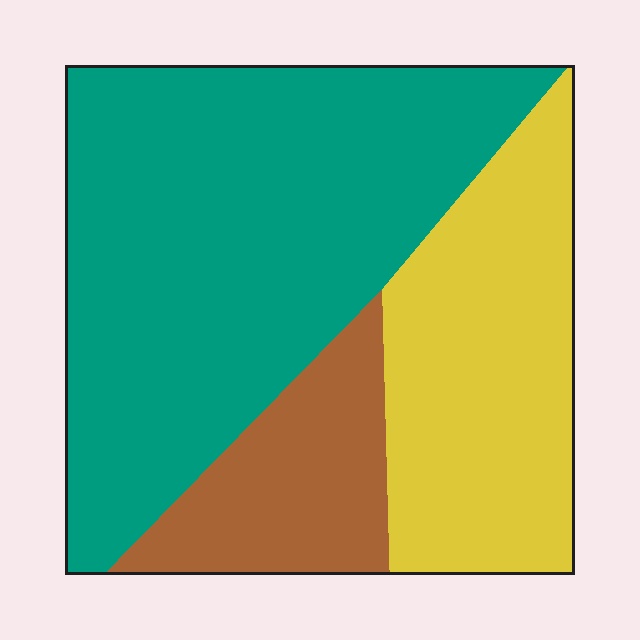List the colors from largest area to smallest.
From largest to smallest: teal, yellow, brown.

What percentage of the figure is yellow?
Yellow takes up about one third (1/3) of the figure.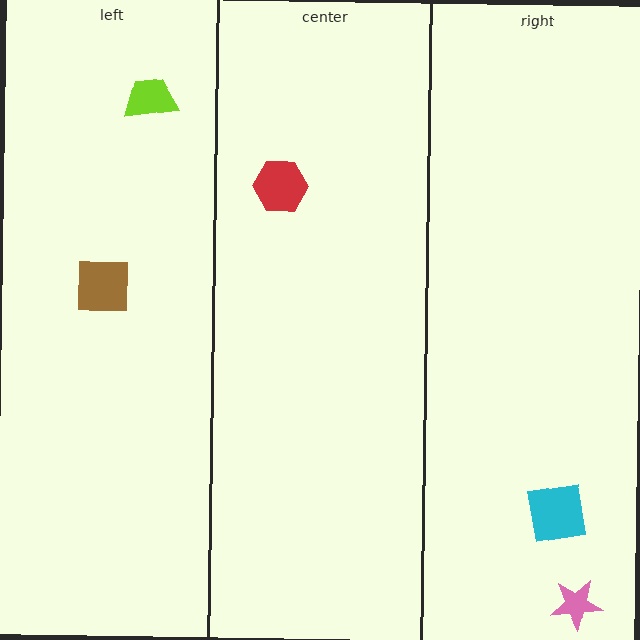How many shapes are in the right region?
2.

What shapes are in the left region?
The lime trapezoid, the brown square.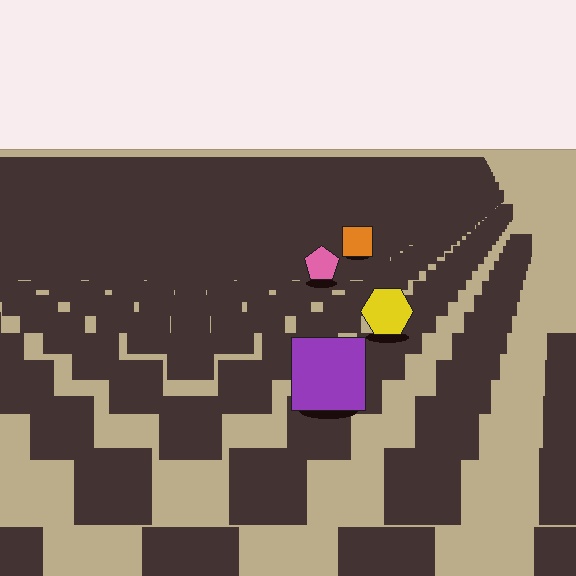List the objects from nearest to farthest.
From nearest to farthest: the purple square, the yellow hexagon, the pink pentagon, the orange square.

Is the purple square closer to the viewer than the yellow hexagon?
Yes. The purple square is closer — you can tell from the texture gradient: the ground texture is coarser near it.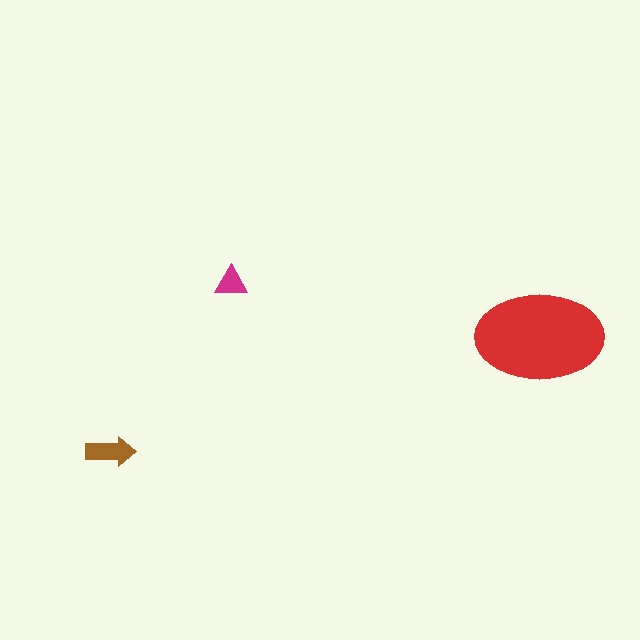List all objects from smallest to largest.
The magenta triangle, the brown arrow, the red ellipse.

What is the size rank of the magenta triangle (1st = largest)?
3rd.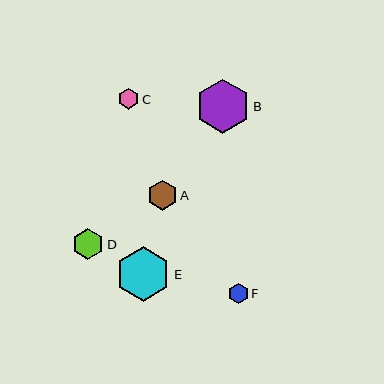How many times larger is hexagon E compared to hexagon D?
Hexagon E is approximately 1.8 times the size of hexagon D.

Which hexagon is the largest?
Hexagon E is the largest with a size of approximately 55 pixels.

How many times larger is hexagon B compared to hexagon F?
Hexagon B is approximately 2.7 times the size of hexagon F.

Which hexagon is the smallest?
Hexagon F is the smallest with a size of approximately 20 pixels.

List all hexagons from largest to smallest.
From largest to smallest: E, B, D, A, C, F.